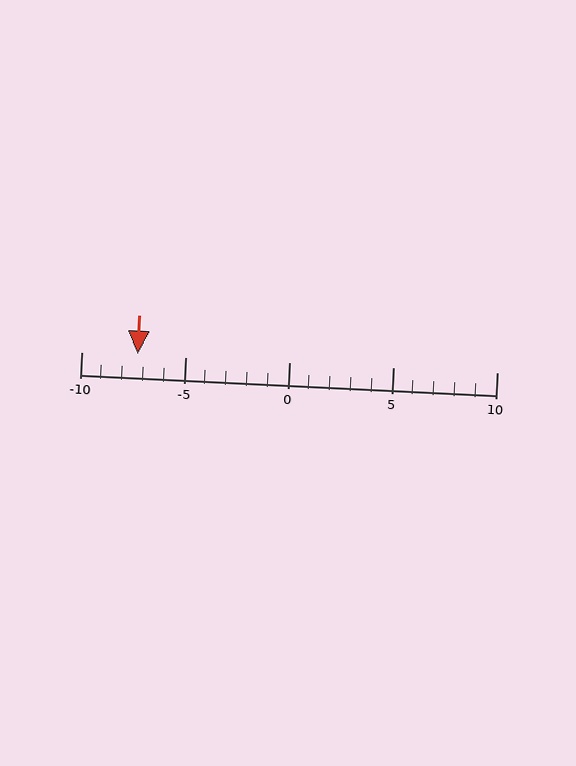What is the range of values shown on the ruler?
The ruler shows values from -10 to 10.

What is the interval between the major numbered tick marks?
The major tick marks are spaced 5 units apart.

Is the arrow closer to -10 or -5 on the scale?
The arrow is closer to -5.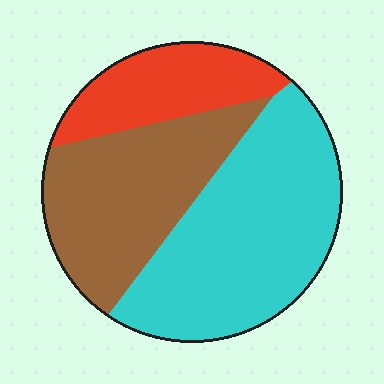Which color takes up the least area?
Red, at roughly 20%.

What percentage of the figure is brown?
Brown takes up about one third (1/3) of the figure.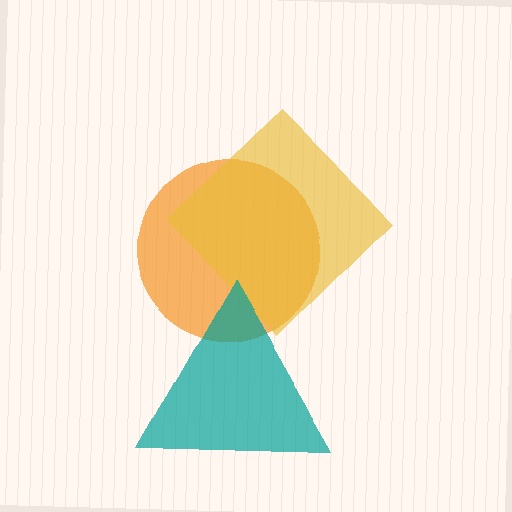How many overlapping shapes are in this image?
There are 3 overlapping shapes in the image.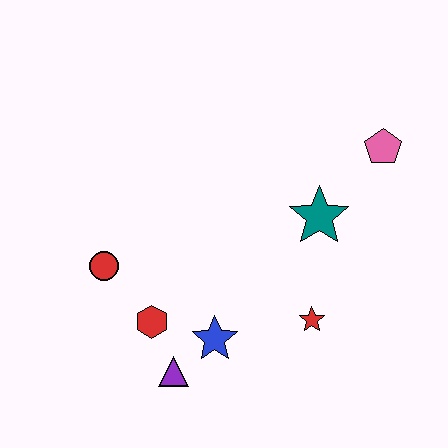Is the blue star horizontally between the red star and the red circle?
Yes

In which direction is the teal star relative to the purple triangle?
The teal star is above the purple triangle.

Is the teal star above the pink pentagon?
No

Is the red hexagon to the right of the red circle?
Yes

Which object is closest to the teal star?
The pink pentagon is closest to the teal star.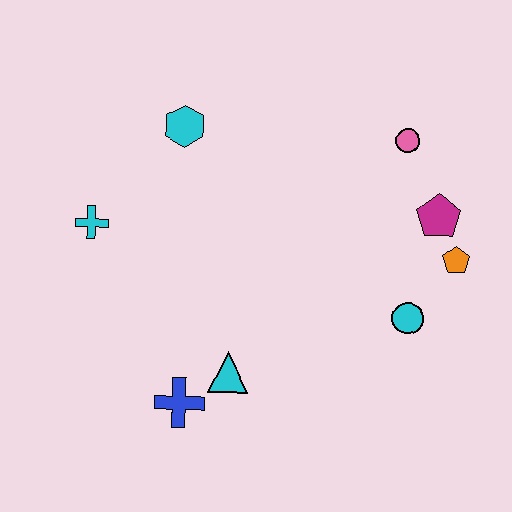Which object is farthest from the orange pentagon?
The cyan cross is farthest from the orange pentagon.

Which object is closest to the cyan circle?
The orange pentagon is closest to the cyan circle.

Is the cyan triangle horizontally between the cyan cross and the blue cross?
No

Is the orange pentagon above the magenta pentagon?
No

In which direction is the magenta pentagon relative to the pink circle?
The magenta pentagon is below the pink circle.